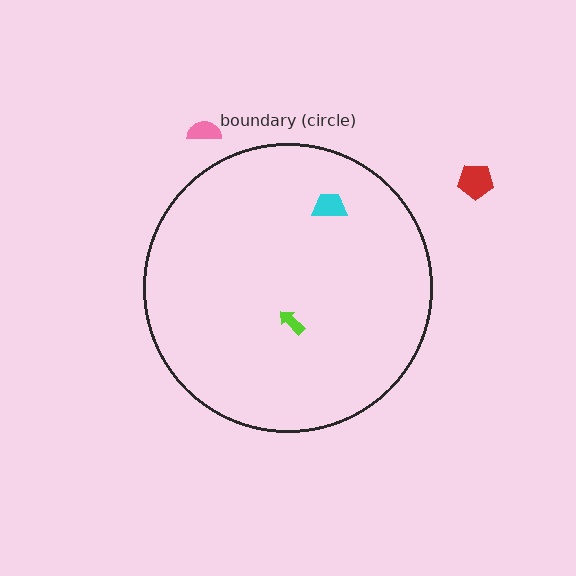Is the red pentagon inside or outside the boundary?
Outside.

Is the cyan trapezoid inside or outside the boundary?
Inside.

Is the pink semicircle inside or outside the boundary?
Outside.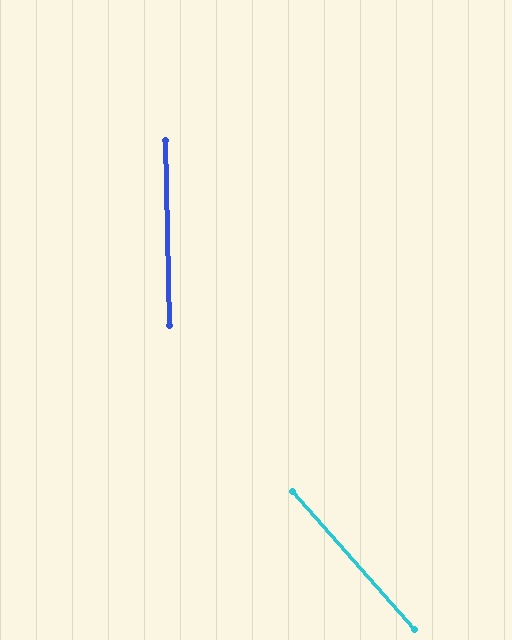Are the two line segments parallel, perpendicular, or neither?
Neither parallel nor perpendicular — they differ by about 40°.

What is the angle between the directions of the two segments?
Approximately 40 degrees.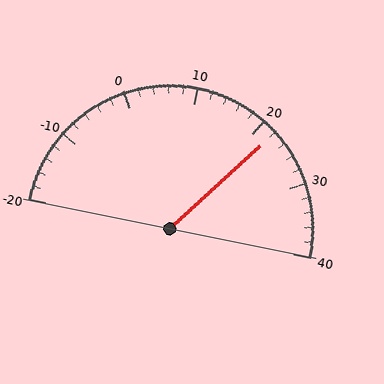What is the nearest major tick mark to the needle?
The nearest major tick mark is 20.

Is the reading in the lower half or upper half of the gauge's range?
The reading is in the upper half of the range (-20 to 40).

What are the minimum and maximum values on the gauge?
The gauge ranges from -20 to 40.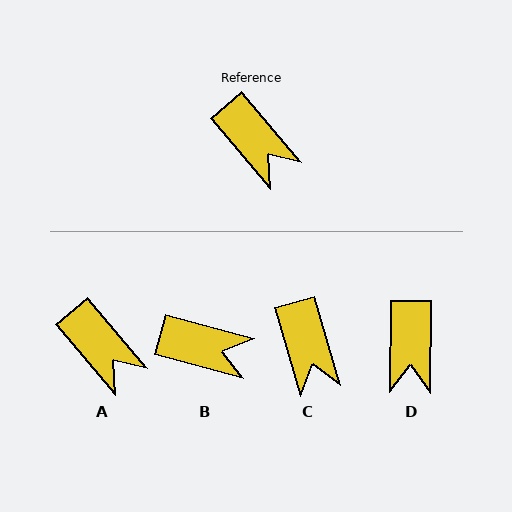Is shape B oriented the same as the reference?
No, it is off by about 35 degrees.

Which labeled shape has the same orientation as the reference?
A.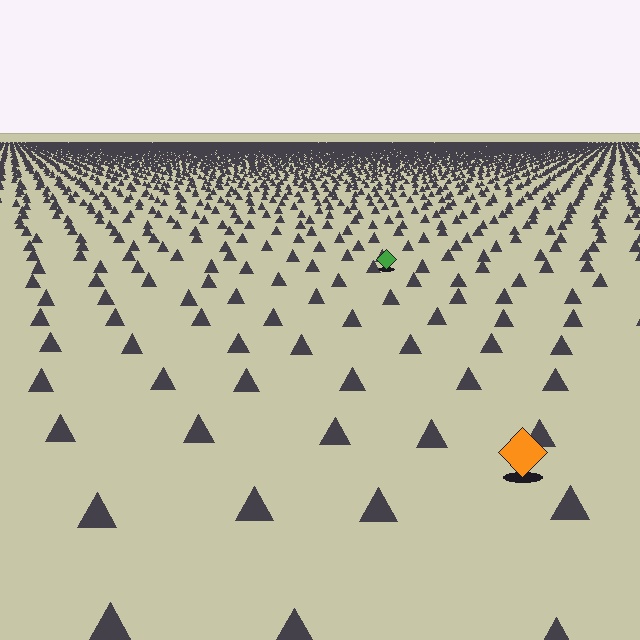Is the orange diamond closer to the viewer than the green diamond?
Yes. The orange diamond is closer — you can tell from the texture gradient: the ground texture is coarser near it.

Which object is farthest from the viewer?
The green diamond is farthest from the viewer. It appears smaller and the ground texture around it is denser.